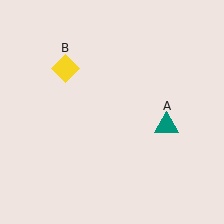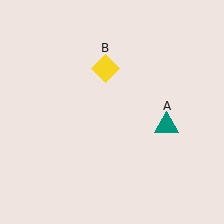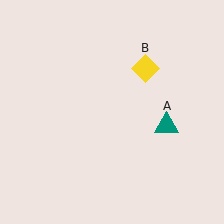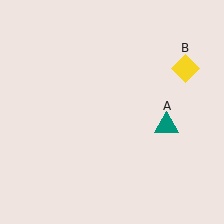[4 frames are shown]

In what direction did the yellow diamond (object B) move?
The yellow diamond (object B) moved right.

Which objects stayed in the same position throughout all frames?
Teal triangle (object A) remained stationary.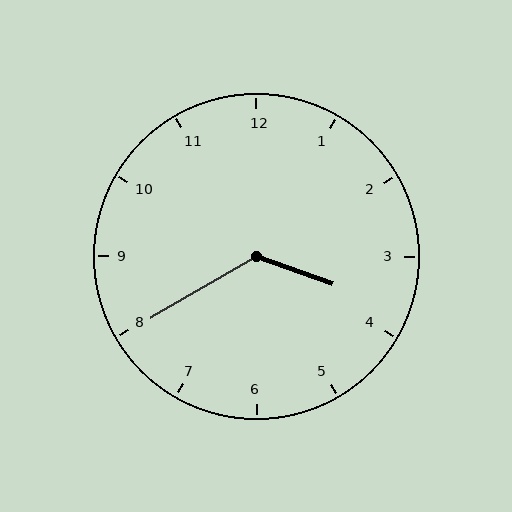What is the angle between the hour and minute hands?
Approximately 130 degrees.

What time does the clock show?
3:40.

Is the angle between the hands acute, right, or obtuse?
It is obtuse.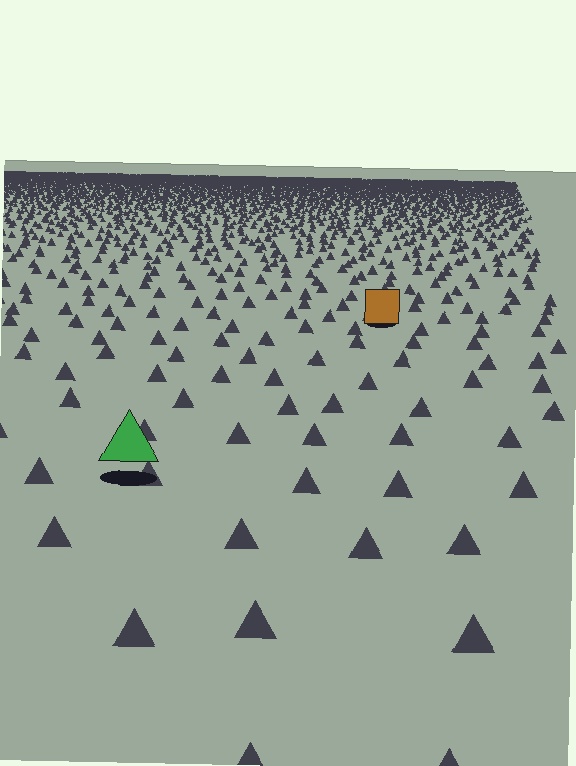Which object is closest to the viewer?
The green triangle is closest. The texture marks near it are larger and more spread out.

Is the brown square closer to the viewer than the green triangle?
No. The green triangle is closer — you can tell from the texture gradient: the ground texture is coarser near it.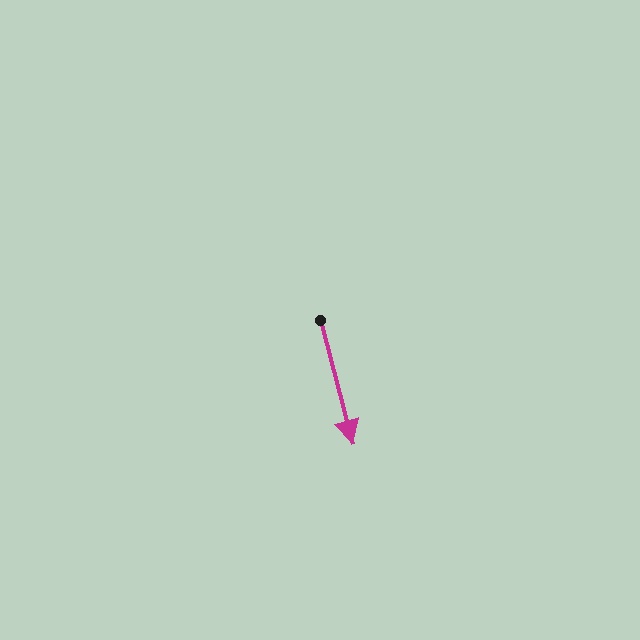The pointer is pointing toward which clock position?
Roughly 6 o'clock.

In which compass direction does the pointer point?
South.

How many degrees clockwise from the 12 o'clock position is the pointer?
Approximately 165 degrees.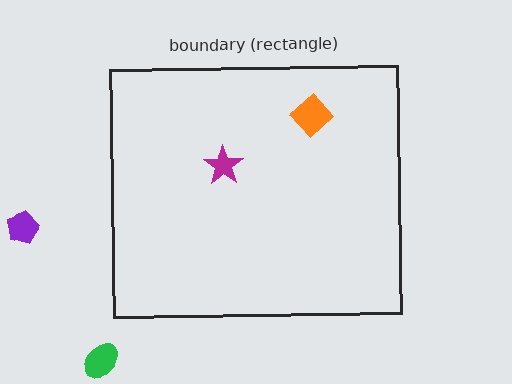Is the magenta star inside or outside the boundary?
Inside.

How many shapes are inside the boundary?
2 inside, 2 outside.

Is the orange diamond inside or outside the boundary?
Inside.